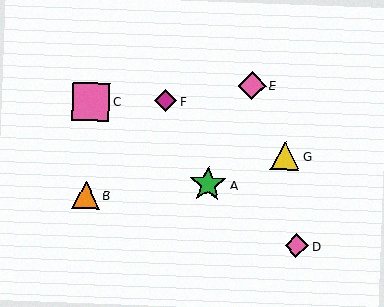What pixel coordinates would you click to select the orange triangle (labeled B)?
Click at (86, 195) to select the orange triangle B.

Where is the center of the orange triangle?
The center of the orange triangle is at (86, 195).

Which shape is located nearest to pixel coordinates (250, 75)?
The pink diamond (labeled E) at (252, 85) is nearest to that location.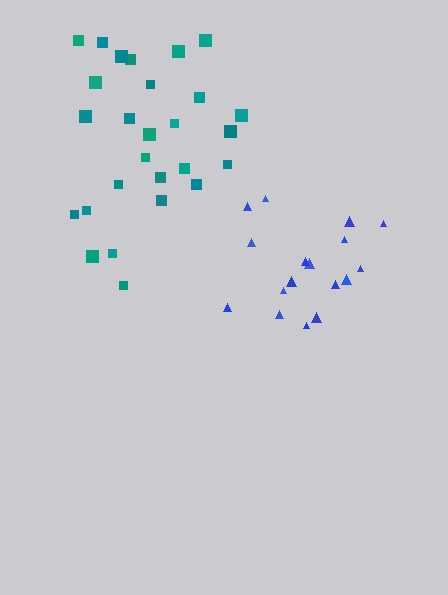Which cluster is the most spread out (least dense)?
Teal.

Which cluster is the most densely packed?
Blue.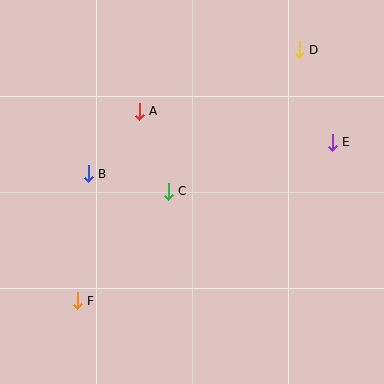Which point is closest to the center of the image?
Point C at (168, 191) is closest to the center.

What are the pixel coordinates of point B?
Point B is at (88, 174).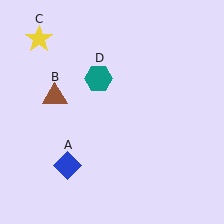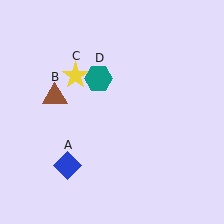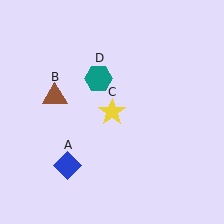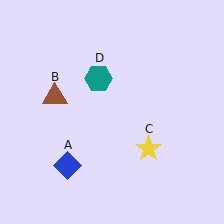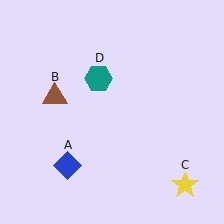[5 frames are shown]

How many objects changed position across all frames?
1 object changed position: yellow star (object C).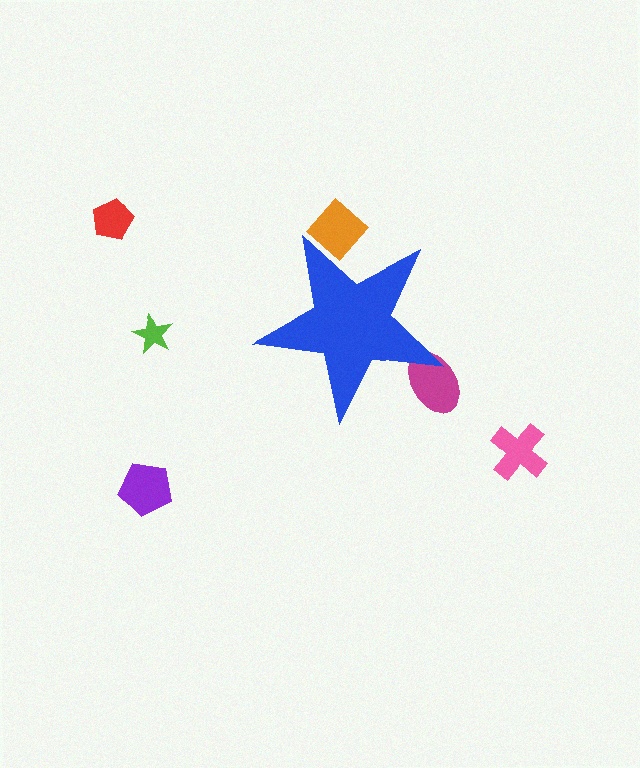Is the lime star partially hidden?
No, the lime star is fully visible.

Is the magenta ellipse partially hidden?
Yes, the magenta ellipse is partially hidden behind the blue star.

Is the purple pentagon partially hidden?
No, the purple pentagon is fully visible.